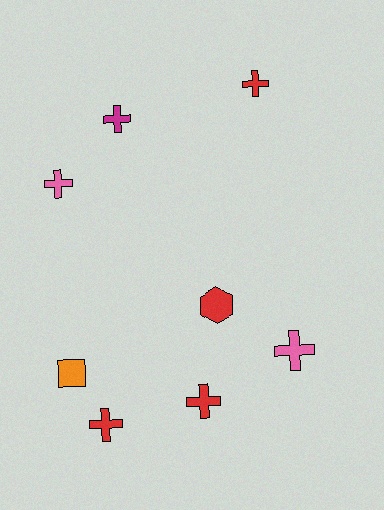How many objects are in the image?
There are 8 objects.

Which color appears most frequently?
Red, with 4 objects.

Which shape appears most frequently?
Cross, with 6 objects.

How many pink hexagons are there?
There are no pink hexagons.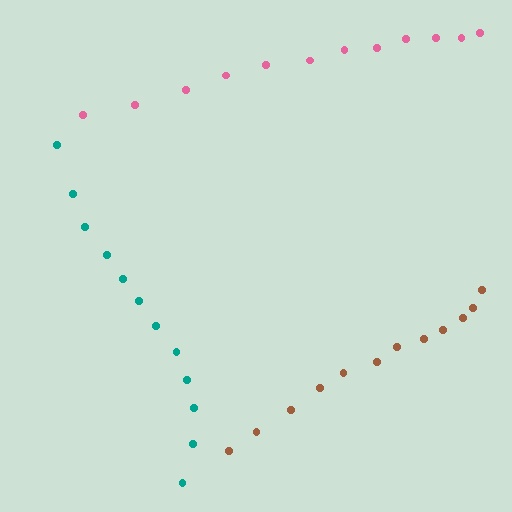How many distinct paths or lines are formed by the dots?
There are 3 distinct paths.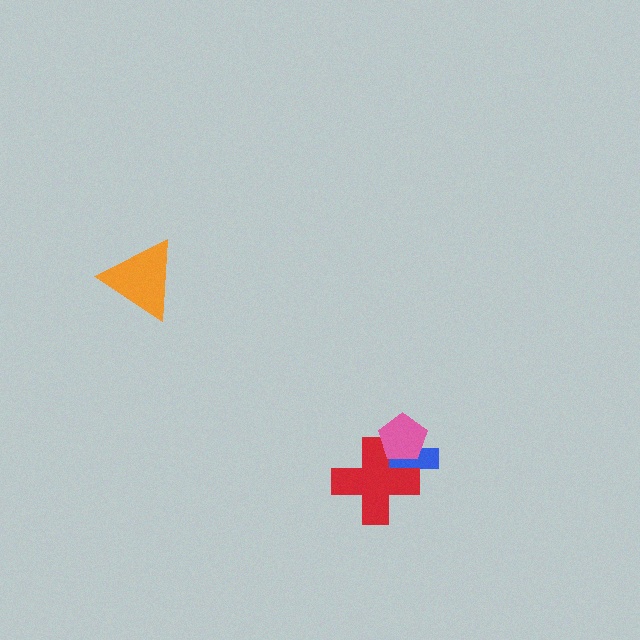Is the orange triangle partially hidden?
No, no other shape covers it.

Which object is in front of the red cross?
The pink pentagon is in front of the red cross.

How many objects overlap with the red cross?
2 objects overlap with the red cross.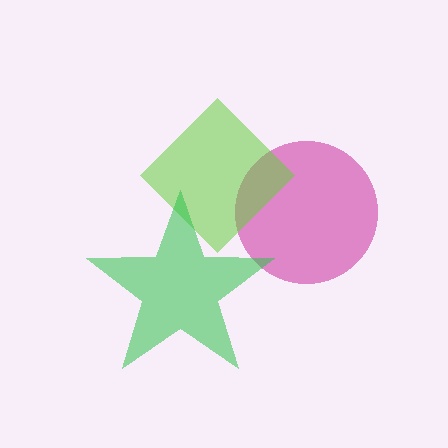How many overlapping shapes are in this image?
There are 3 overlapping shapes in the image.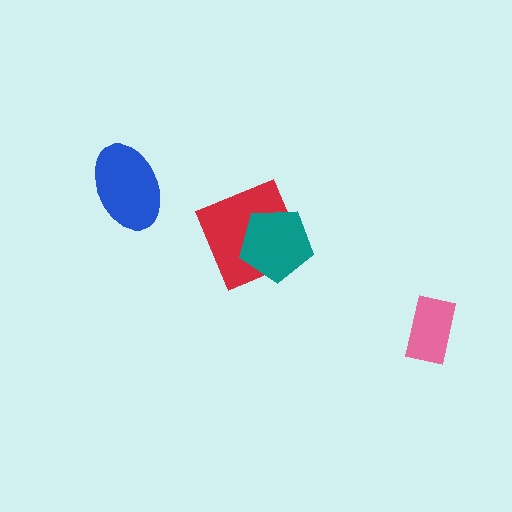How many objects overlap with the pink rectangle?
0 objects overlap with the pink rectangle.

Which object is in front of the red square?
The teal pentagon is in front of the red square.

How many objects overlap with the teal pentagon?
1 object overlaps with the teal pentagon.